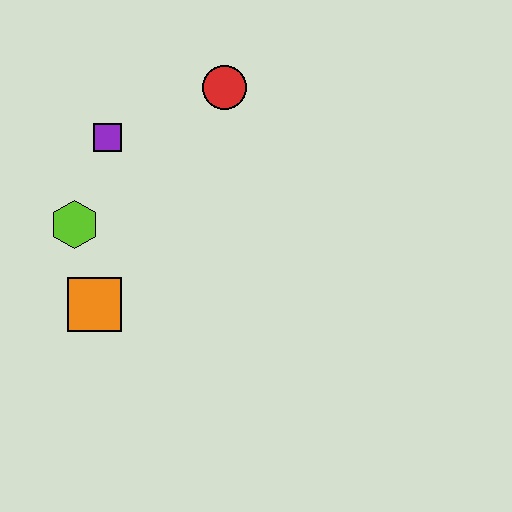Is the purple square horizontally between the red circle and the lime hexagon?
Yes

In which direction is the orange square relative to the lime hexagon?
The orange square is below the lime hexagon.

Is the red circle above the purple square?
Yes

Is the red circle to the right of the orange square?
Yes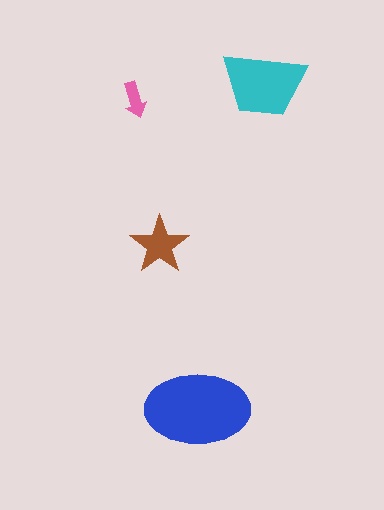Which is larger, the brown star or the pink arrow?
The brown star.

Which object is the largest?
The blue ellipse.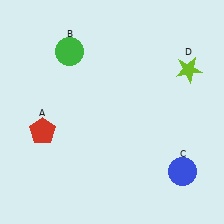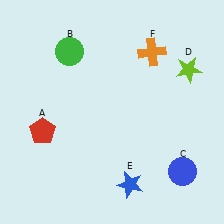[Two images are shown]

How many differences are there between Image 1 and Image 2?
There are 2 differences between the two images.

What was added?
A blue star (E), an orange cross (F) were added in Image 2.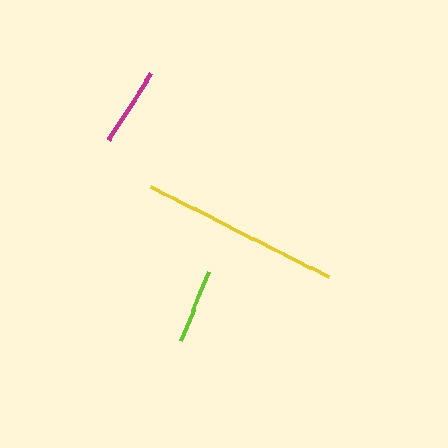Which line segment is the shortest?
The lime line is the shortest at approximately 74 pixels.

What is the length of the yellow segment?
The yellow segment is approximately 199 pixels long.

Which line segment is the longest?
The yellow line is the longest at approximately 199 pixels.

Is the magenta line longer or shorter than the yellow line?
The yellow line is longer than the magenta line.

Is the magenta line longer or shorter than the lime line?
The magenta line is longer than the lime line.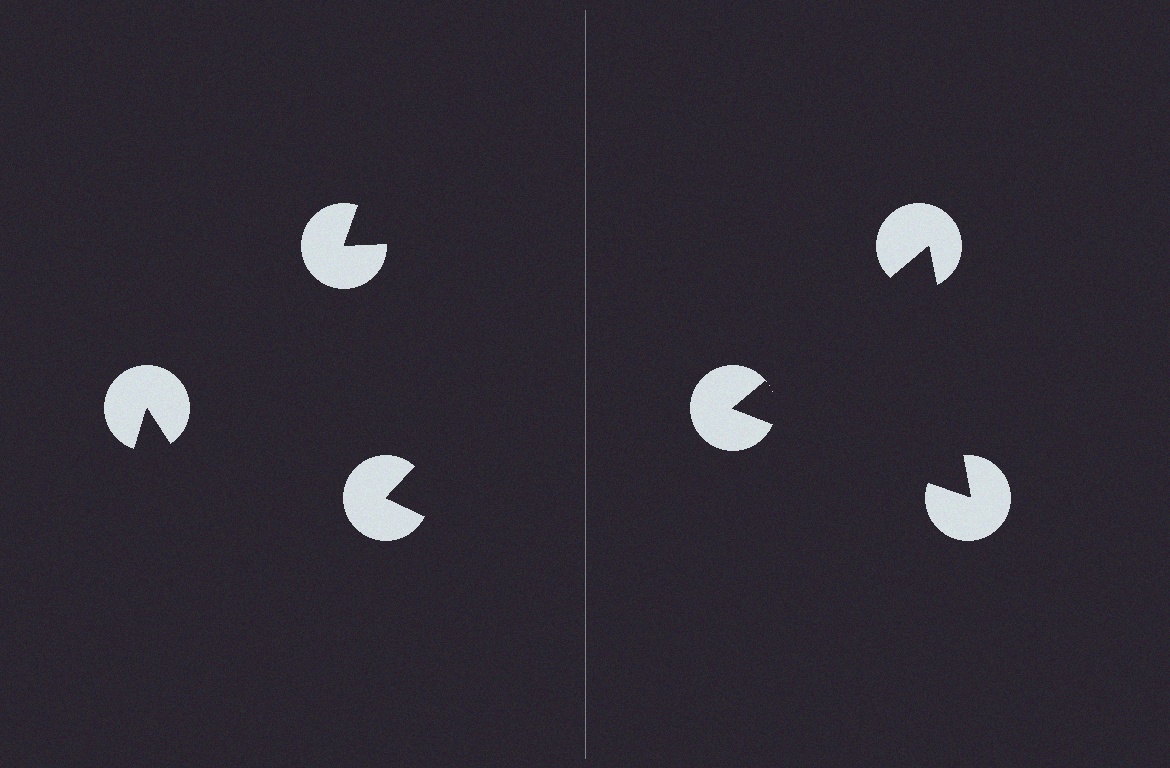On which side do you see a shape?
An illusory triangle appears on the right side. On the left side the wedge cuts are rotated, so no coherent shape forms.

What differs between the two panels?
The pac-man discs are positioned identically on both sides; only the wedge orientations differ. On the right they align to a triangle; on the left they are misaligned.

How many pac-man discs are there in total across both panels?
6 — 3 on each side.